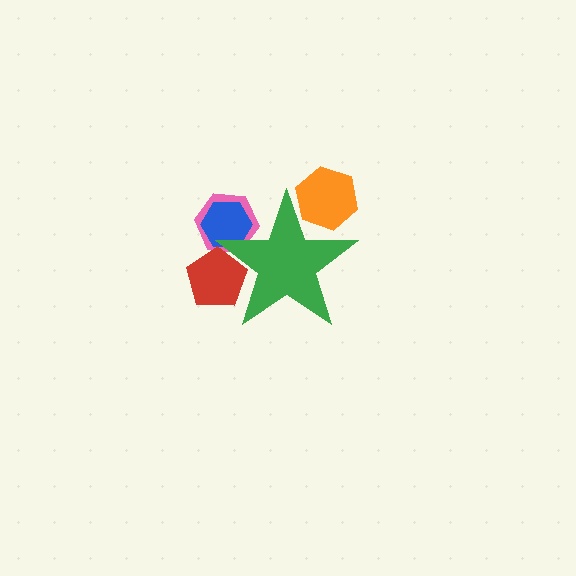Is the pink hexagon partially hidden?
Yes, the pink hexagon is partially hidden behind the green star.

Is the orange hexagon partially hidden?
Yes, the orange hexagon is partially hidden behind the green star.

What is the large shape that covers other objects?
A green star.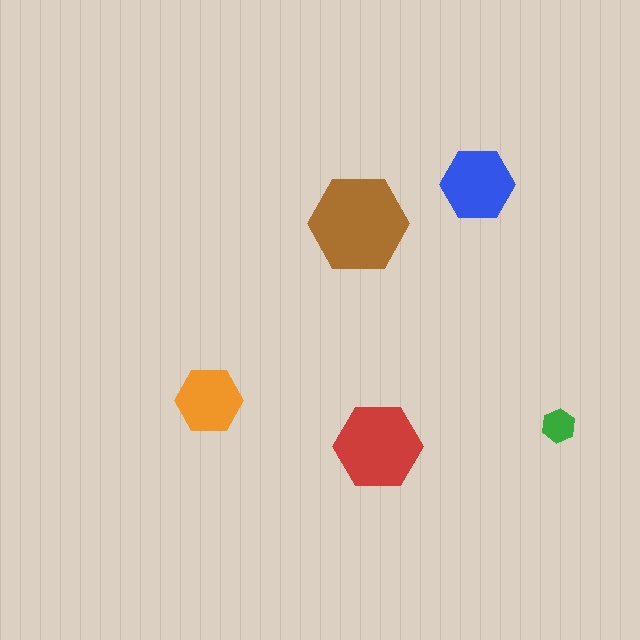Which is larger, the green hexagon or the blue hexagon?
The blue one.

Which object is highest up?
The blue hexagon is topmost.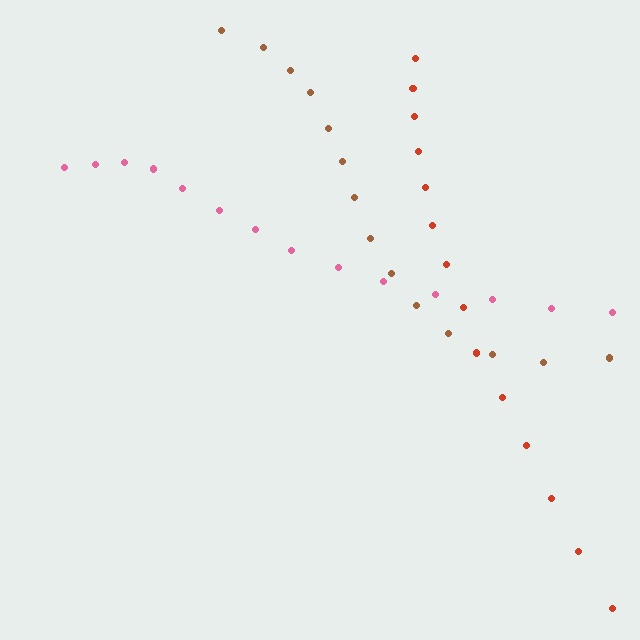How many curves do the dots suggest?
There are 3 distinct paths.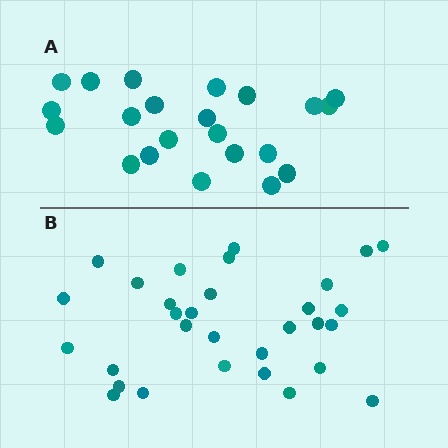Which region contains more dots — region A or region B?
Region B (the bottom region) has more dots.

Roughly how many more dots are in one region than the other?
Region B has roughly 8 or so more dots than region A.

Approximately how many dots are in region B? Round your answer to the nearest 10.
About 30 dots. (The exact count is 31, which rounds to 30.)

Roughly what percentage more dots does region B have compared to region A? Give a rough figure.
About 40% more.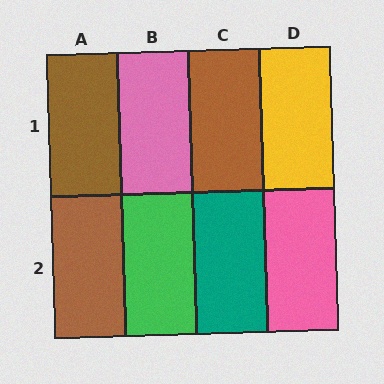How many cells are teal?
1 cell is teal.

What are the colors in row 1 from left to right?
Brown, pink, brown, yellow.